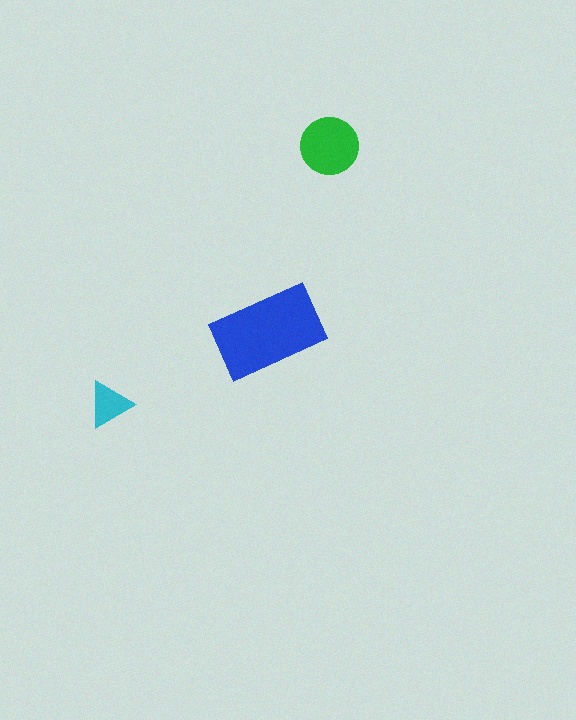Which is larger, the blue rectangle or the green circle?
The blue rectangle.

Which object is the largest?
The blue rectangle.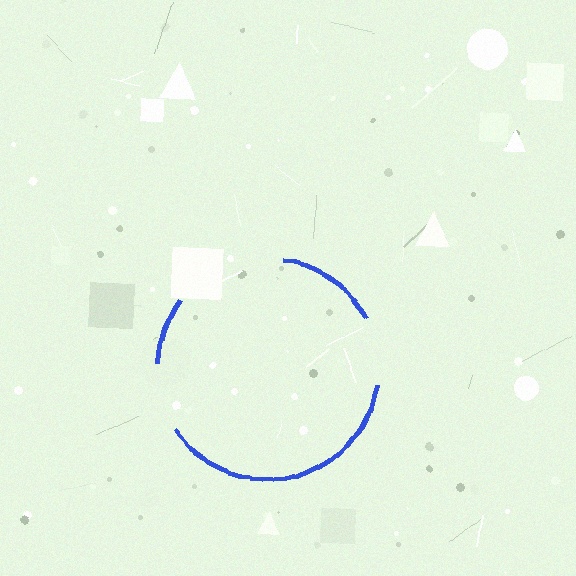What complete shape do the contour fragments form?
The contour fragments form a circle.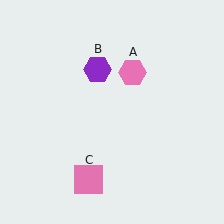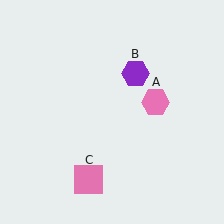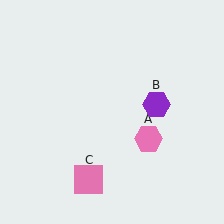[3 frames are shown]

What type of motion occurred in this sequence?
The pink hexagon (object A), purple hexagon (object B) rotated clockwise around the center of the scene.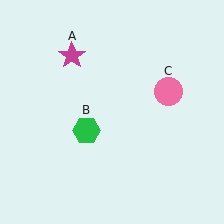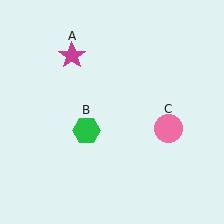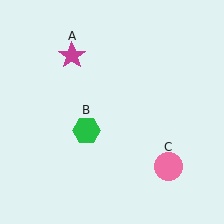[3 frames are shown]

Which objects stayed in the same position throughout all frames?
Magenta star (object A) and green hexagon (object B) remained stationary.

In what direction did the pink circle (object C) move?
The pink circle (object C) moved down.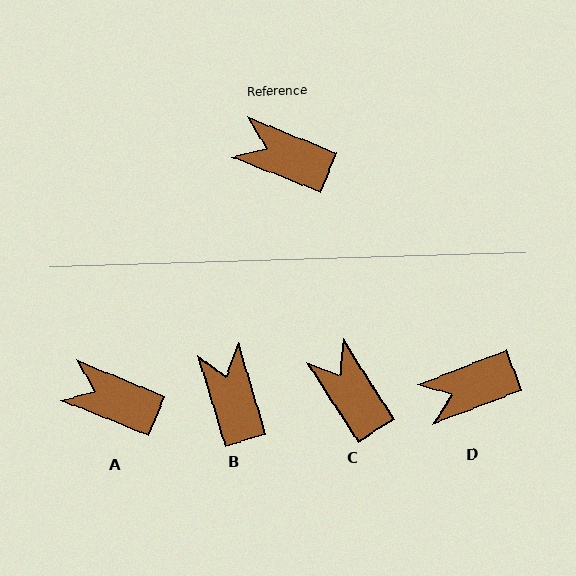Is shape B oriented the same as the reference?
No, it is off by about 51 degrees.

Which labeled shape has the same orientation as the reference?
A.